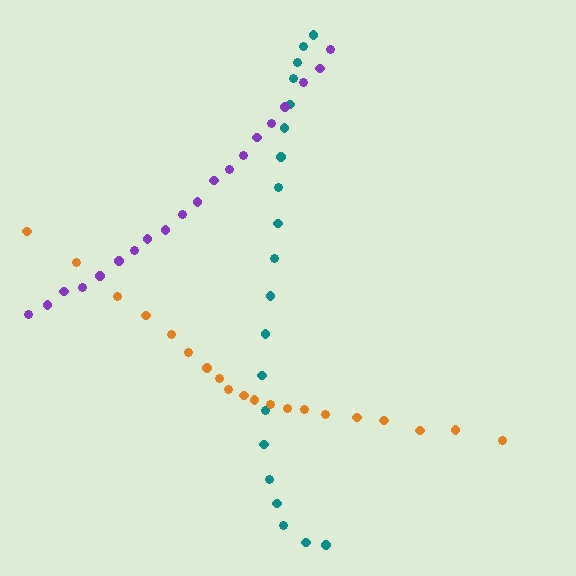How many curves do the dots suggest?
There are 3 distinct paths.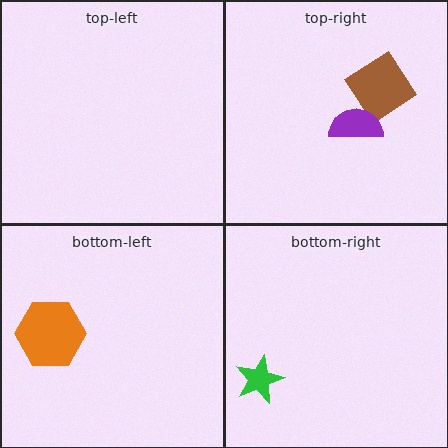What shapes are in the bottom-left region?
The orange hexagon.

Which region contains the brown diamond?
The top-right region.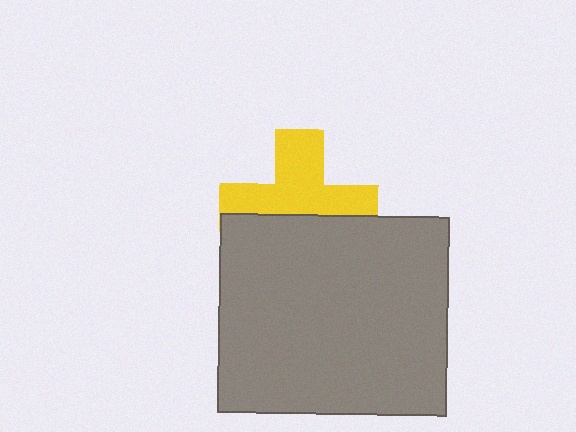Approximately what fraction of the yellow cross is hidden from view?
Roughly 44% of the yellow cross is hidden behind the gray rectangle.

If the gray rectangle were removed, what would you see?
You would see the complete yellow cross.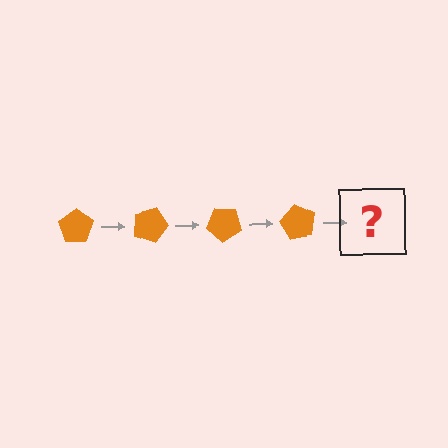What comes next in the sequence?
The next element should be an orange pentagon rotated 80 degrees.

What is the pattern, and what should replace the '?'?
The pattern is that the pentagon rotates 20 degrees each step. The '?' should be an orange pentagon rotated 80 degrees.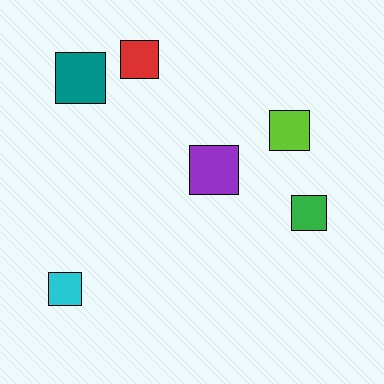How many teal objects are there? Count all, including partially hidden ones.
There is 1 teal object.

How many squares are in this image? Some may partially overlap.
There are 6 squares.